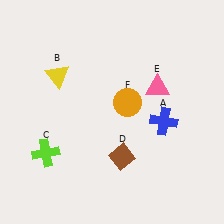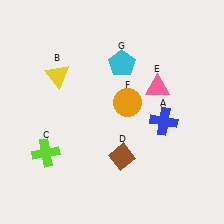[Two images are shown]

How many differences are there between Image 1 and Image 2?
There is 1 difference between the two images.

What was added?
A cyan pentagon (G) was added in Image 2.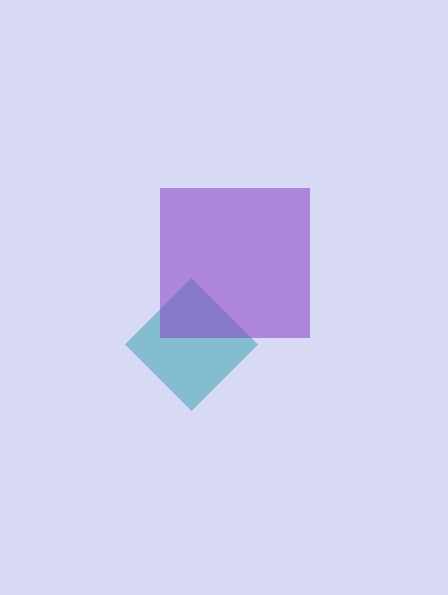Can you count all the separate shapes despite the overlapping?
Yes, there are 2 separate shapes.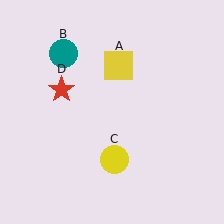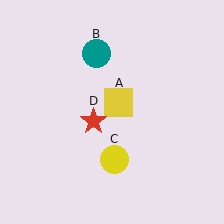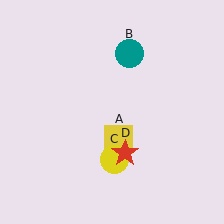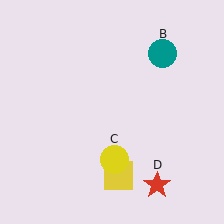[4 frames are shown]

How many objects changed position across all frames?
3 objects changed position: yellow square (object A), teal circle (object B), red star (object D).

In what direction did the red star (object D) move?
The red star (object D) moved down and to the right.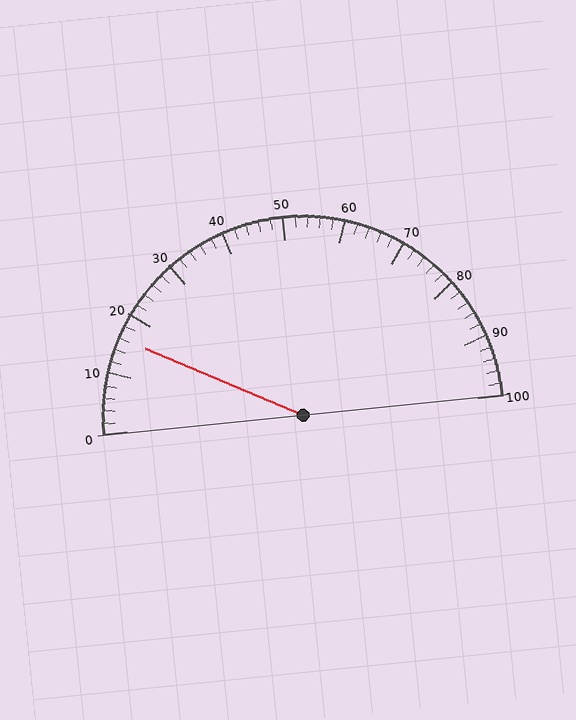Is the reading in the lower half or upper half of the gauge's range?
The reading is in the lower half of the range (0 to 100).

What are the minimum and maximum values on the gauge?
The gauge ranges from 0 to 100.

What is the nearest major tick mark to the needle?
The nearest major tick mark is 20.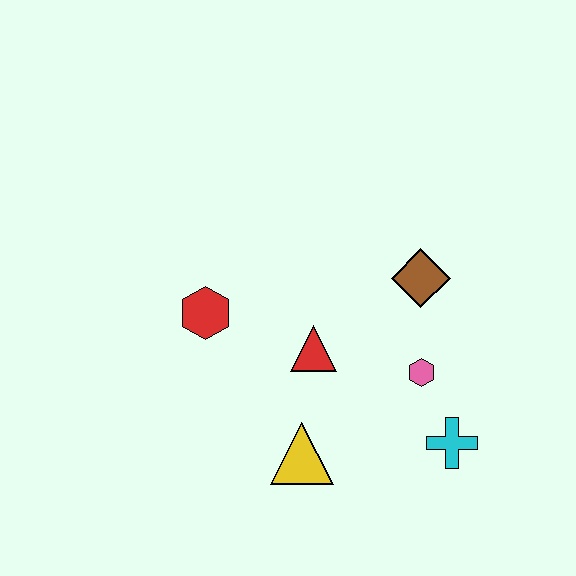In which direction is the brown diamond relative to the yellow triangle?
The brown diamond is above the yellow triangle.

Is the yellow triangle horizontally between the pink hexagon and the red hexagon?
Yes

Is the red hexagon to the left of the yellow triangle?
Yes